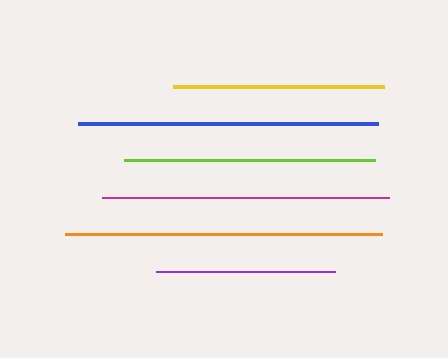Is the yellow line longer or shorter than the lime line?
The lime line is longer than the yellow line.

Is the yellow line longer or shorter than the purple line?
The yellow line is longer than the purple line.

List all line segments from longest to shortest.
From longest to shortest: orange, blue, magenta, lime, yellow, purple.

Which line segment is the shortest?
The purple line is the shortest at approximately 179 pixels.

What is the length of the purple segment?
The purple segment is approximately 179 pixels long.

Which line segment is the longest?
The orange line is the longest at approximately 316 pixels.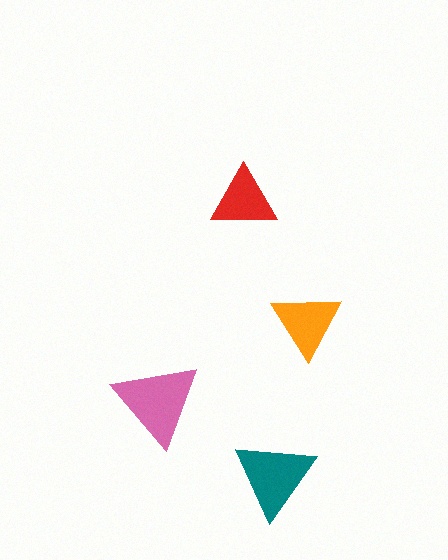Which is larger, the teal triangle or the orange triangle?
The teal one.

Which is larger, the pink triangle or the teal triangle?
The pink one.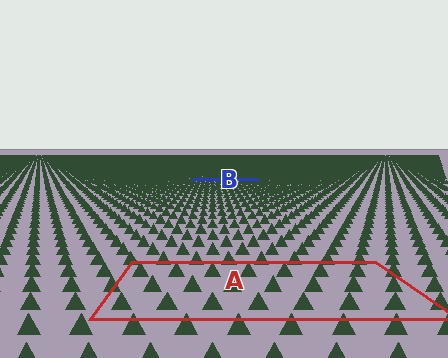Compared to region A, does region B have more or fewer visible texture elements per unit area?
Region B has more texture elements per unit area — they are packed more densely because it is farther away.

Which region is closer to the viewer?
Region A is closer. The texture elements there are larger and more spread out.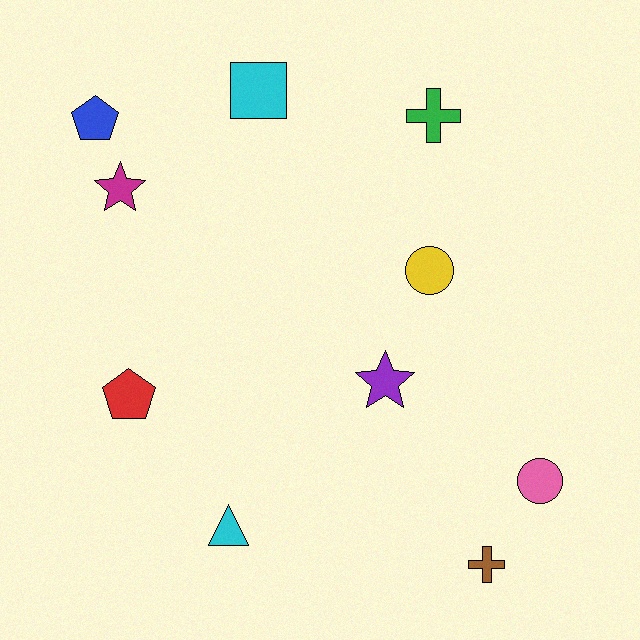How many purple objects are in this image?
There is 1 purple object.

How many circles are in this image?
There are 2 circles.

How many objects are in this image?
There are 10 objects.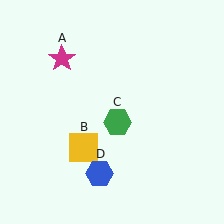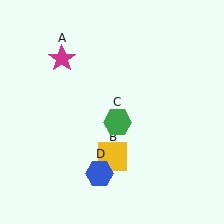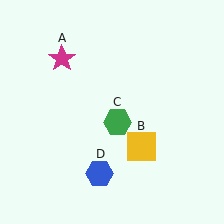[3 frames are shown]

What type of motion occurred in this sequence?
The yellow square (object B) rotated counterclockwise around the center of the scene.